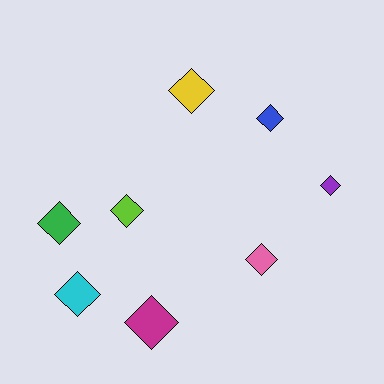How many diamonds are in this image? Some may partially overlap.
There are 8 diamonds.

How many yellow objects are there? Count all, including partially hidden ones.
There is 1 yellow object.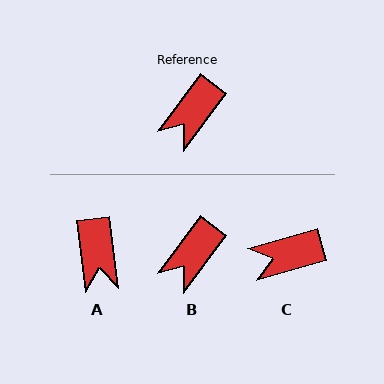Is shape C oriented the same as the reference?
No, it is off by about 37 degrees.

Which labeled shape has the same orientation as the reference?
B.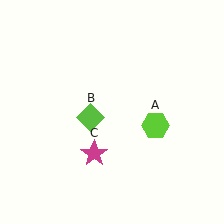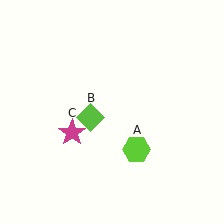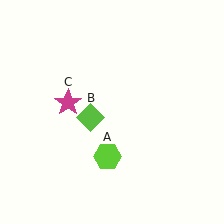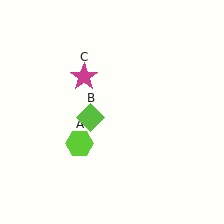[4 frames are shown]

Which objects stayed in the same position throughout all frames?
Lime diamond (object B) remained stationary.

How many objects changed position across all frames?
2 objects changed position: lime hexagon (object A), magenta star (object C).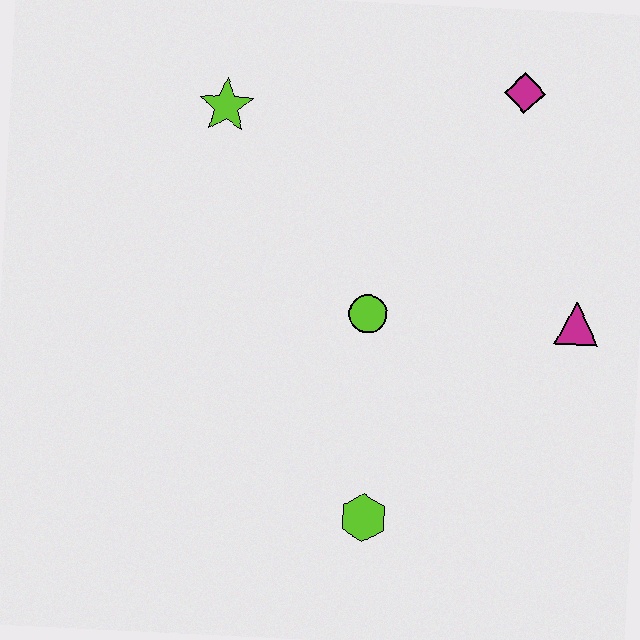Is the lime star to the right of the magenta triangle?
No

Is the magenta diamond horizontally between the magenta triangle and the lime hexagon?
Yes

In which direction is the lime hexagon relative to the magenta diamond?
The lime hexagon is below the magenta diamond.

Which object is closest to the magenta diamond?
The magenta triangle is closest to the magenta diamond.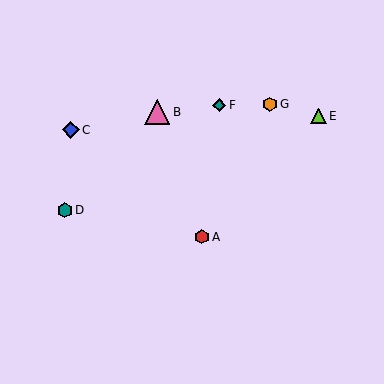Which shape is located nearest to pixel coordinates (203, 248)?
The red hexagon (labeled A) at (202, 237) is nearest to that location.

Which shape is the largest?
The pink triangle (labeled B) is the largest.